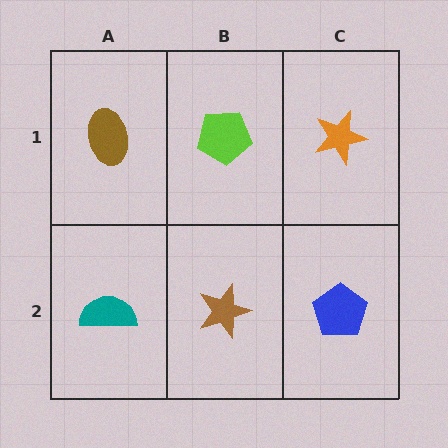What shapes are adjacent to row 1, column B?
A brown star (row 2, column B), a brown ellipse (row 1, column A), an orange star (row 1, column C).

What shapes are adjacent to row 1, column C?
A blue pentagon (row 2, column C), a lime pentagon (row 1, column B).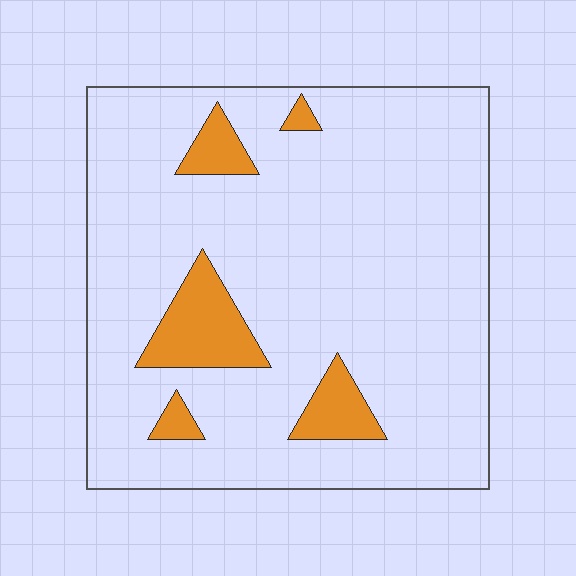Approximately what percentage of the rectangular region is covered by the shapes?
Approximately 10%.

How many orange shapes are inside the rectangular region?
5.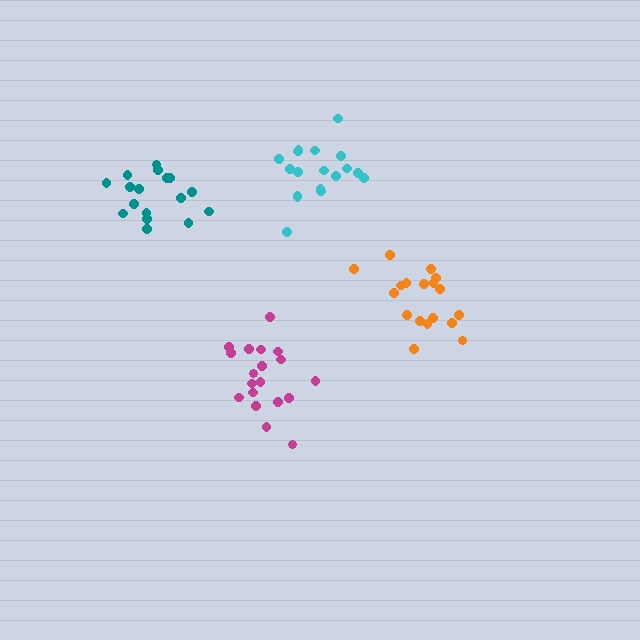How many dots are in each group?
Group 1: 18 dots, Group 2: 19 dots, Group 3: 17 dots, Group 4: 18 dots (72 total).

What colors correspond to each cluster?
The clusters are colored: orange, magenta, teal, cyan.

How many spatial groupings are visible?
There are 4 spatial groupings.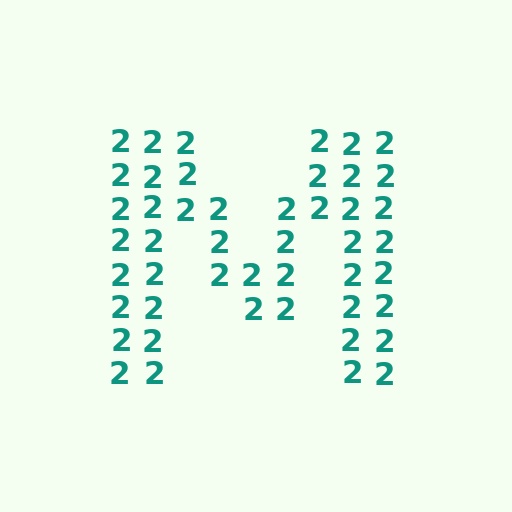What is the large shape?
The large shape is the letter M.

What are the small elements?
The small elements are digit 2's.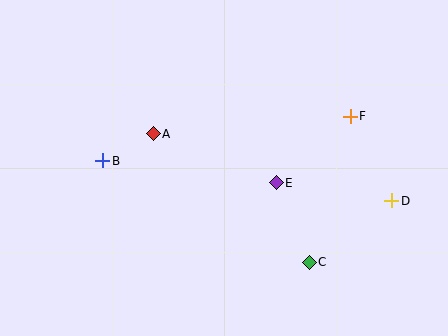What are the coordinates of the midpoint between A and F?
The midpoint between A and F is at (252, 125).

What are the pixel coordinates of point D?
Point D is at (391, 201).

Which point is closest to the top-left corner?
Point B is closest to the top-left corner.